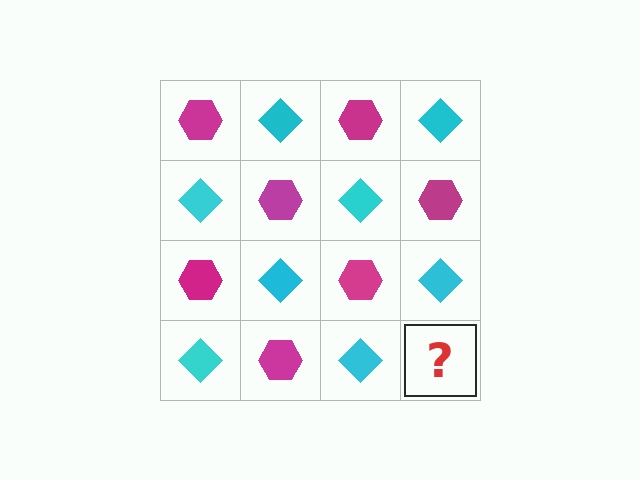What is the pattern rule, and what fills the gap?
The rule is that it alternates magenta hexagon and cyan diamond in a checkerboard pattern. The gap should be filled with a magenta hexagon.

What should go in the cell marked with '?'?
The missing cell should contain a magenta hexagon.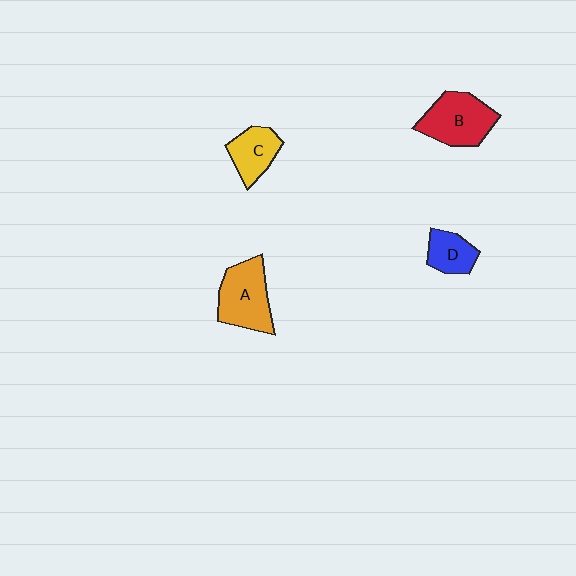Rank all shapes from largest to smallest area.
From largest to smallest: B (red), A (orange), C (yellow), D (blue).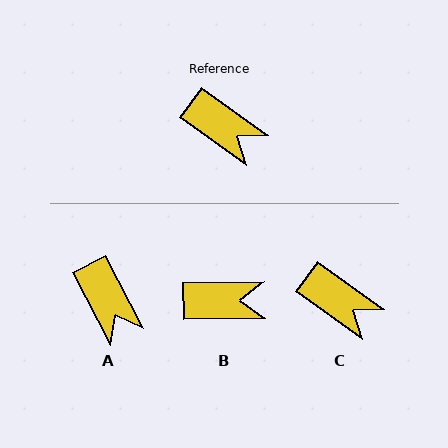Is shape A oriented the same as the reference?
No, it is off by about 26 degrees.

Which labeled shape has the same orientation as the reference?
C.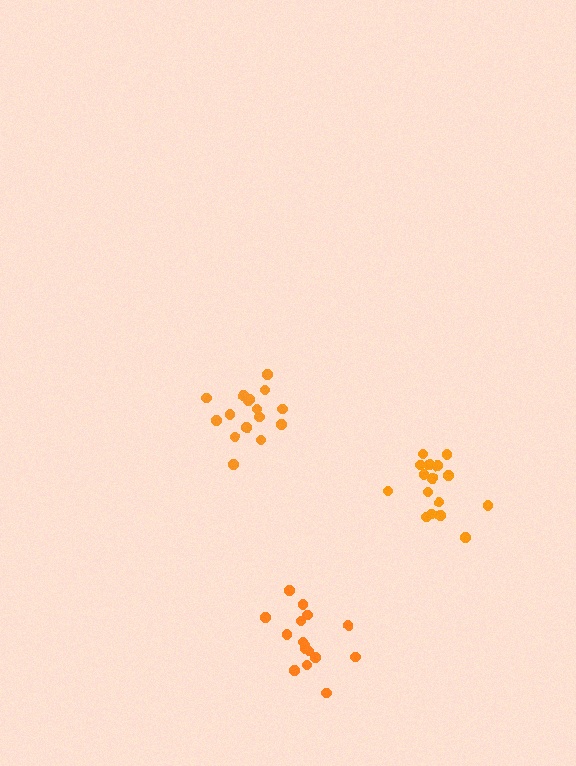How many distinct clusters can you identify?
There are 3 distinct clusters.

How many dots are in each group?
Group 1: 16 dots, Group 2: 16 dots, Group 3: 17 dots (49 total).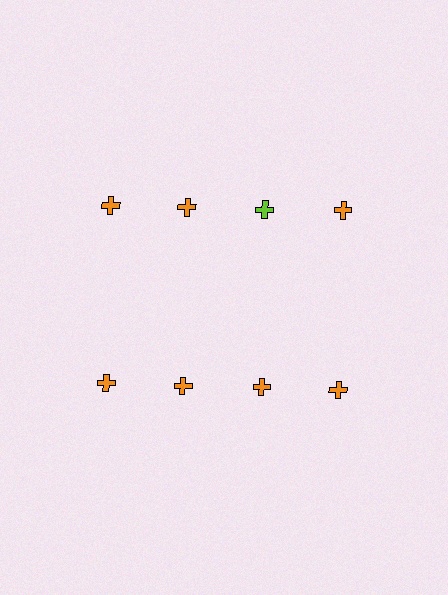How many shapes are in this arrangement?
There are 8 shapes arranged in a grid pattern.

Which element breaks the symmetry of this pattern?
The lime cross in the top row, center column breaks the symmetry. All other shapes are orange crosses.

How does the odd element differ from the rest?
It has a different color: lime instead of orange.